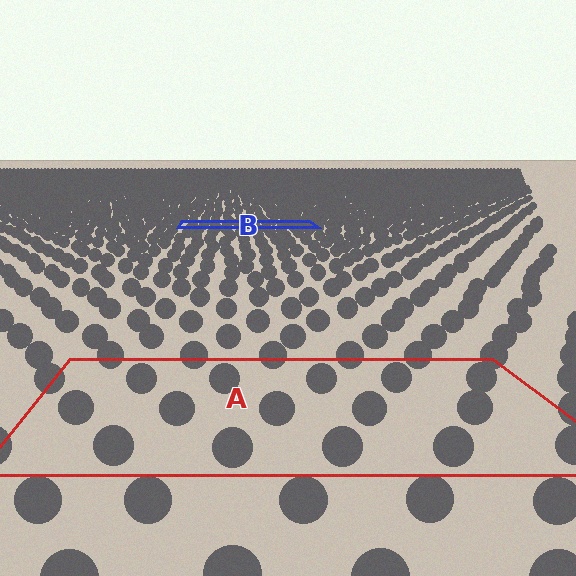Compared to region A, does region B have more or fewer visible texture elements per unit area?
Region B has more texture elements per unit area — they are packed more densely because it is farther away.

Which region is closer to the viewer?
Region A is closer. The texture elements there are larger and more spread out.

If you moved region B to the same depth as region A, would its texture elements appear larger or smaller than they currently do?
They would appear larger. At a closer depth, the same texture elements are projected at a bigger on-screen size.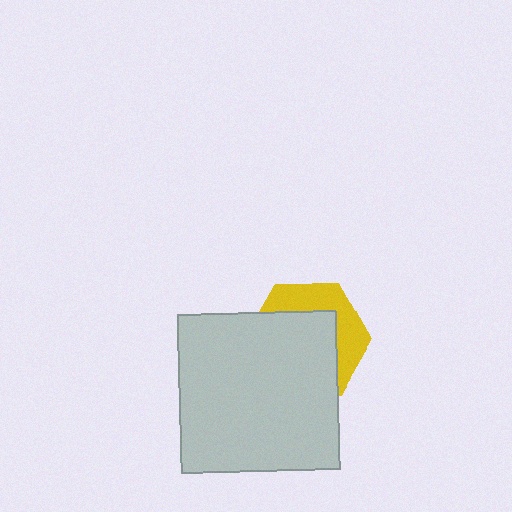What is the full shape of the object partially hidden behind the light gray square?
The partially hidden object is a yellow hexagon.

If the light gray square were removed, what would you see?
You would see the complete yellow hexagon.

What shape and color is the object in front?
The object in front is a light gray square.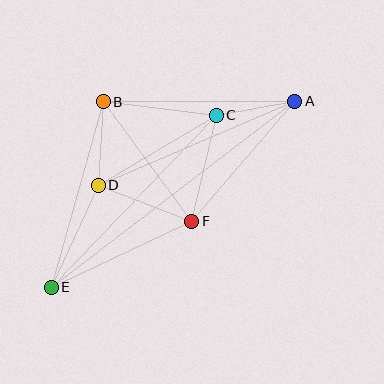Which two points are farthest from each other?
Points A and E are farthest from each other.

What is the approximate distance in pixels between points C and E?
The distance between C and E is approximately 238 pixels.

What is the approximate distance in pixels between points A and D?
The distance between A and D is approximately 214 pixels.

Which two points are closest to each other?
Points A and C are closest to each other.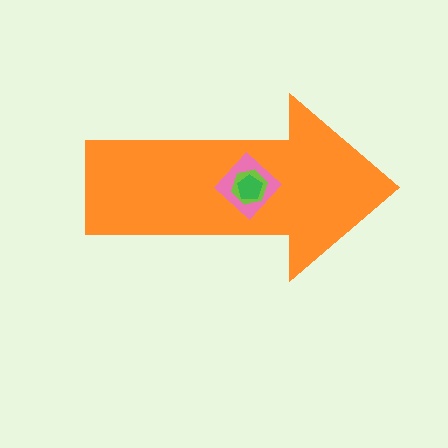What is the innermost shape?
The green pentagon.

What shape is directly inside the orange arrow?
The pink diamond.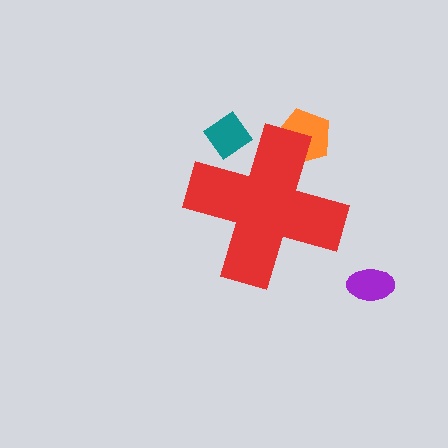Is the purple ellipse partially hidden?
No, the purple ellipse is fully visible.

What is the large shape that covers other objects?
A red cross.